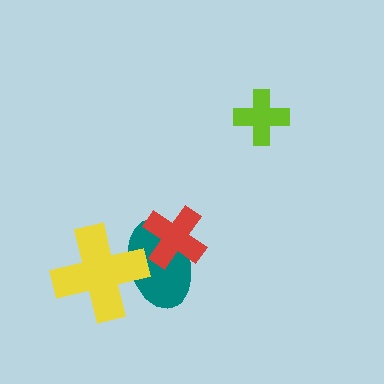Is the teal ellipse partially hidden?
Yes, it is partially covered by another shape.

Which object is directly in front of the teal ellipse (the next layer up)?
The red cross is directly in front of the teal ellipse.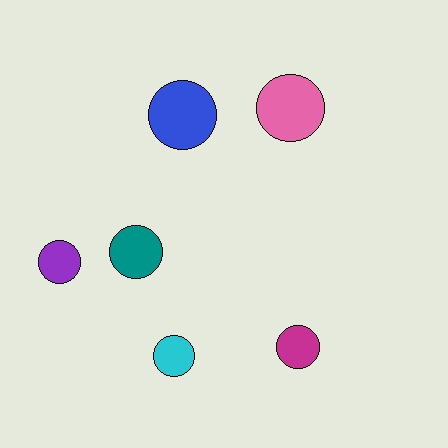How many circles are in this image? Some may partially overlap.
There are 6 circles.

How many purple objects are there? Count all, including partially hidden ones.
There is 1 purple object.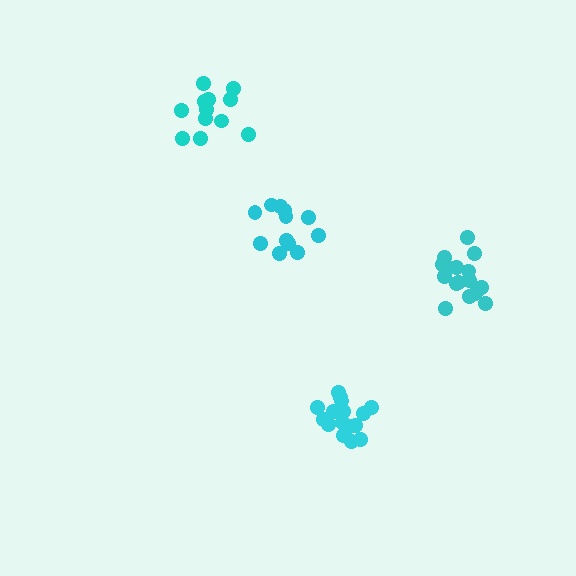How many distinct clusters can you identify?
There are 4 distinct clusters.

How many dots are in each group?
Group 1: 12 dots, Group 2: 16 dots, Group 3: 12 dots, Group 4: 18 dots (58 total).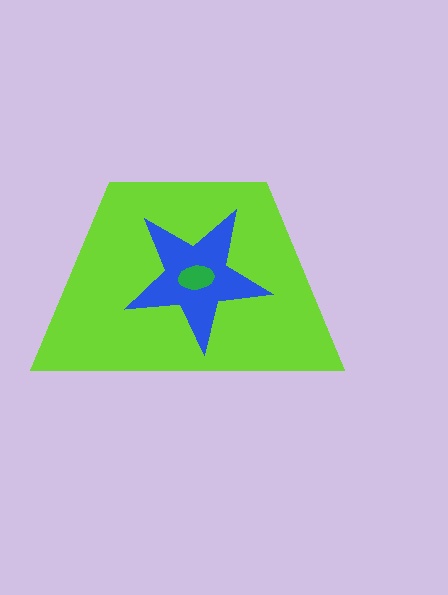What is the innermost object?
The green ellipse.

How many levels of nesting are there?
3.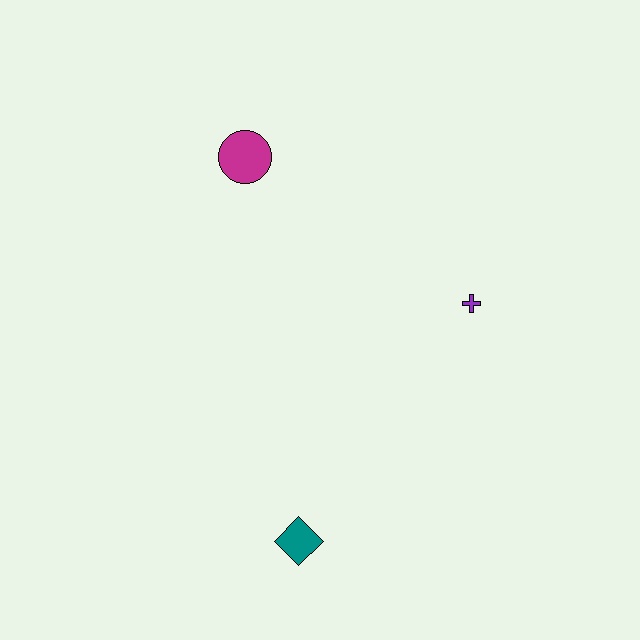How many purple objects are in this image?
There is 1 purple object.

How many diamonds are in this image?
There is 1 diamond.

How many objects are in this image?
There are 3 objects.